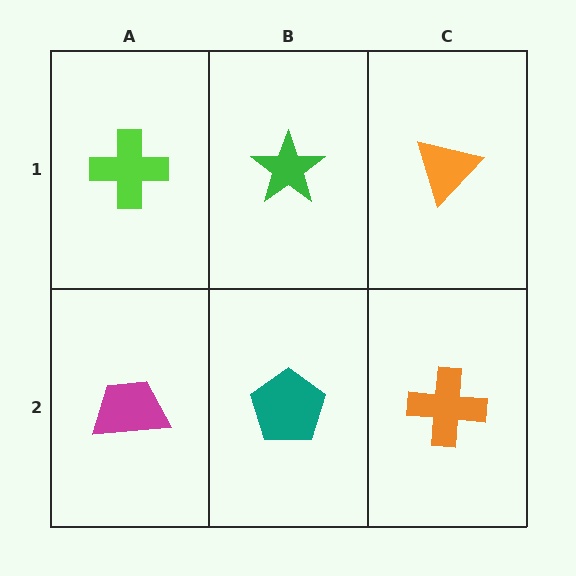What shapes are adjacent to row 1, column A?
A magenta trapezoid (row 2, column A), a green star (row 1, column B).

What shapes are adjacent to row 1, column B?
A teal pentagon (row 2, column B), a lime cross (row 1, column A), an orange triangle (row 1, column C).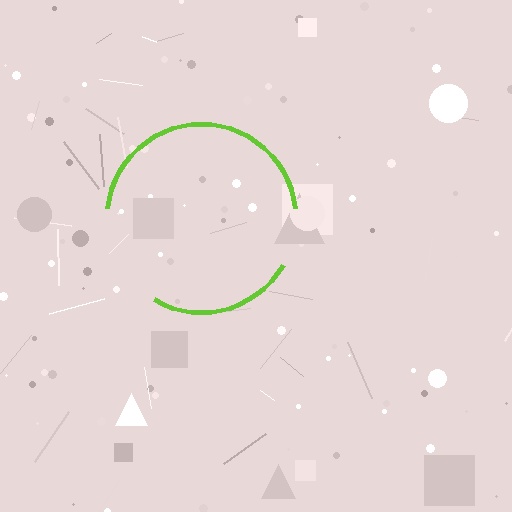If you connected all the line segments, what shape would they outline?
They would outline a circle.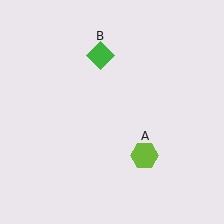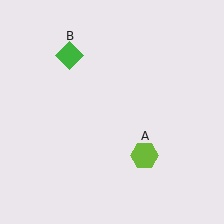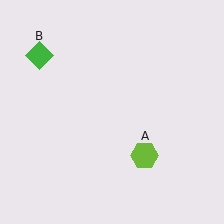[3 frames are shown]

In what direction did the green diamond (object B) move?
The green diamond (object B) moved left.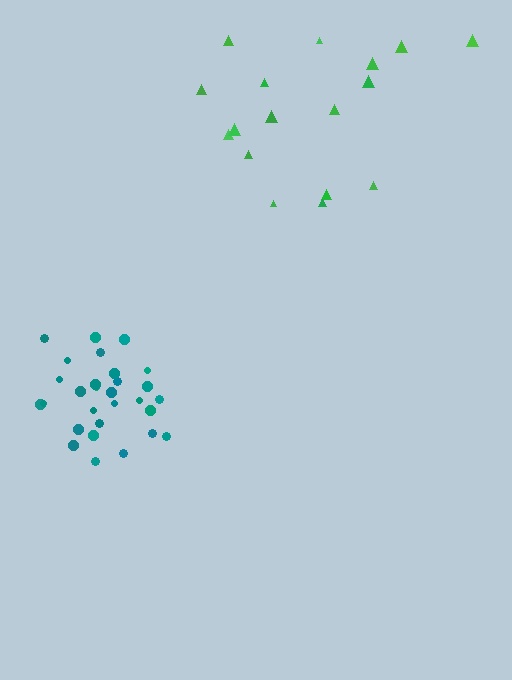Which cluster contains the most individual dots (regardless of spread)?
Teal (29).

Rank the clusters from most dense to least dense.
teal, green.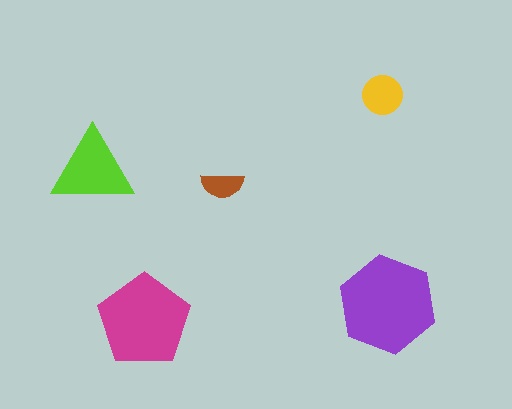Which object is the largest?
The purple hexagon.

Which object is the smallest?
The brown semicircle.